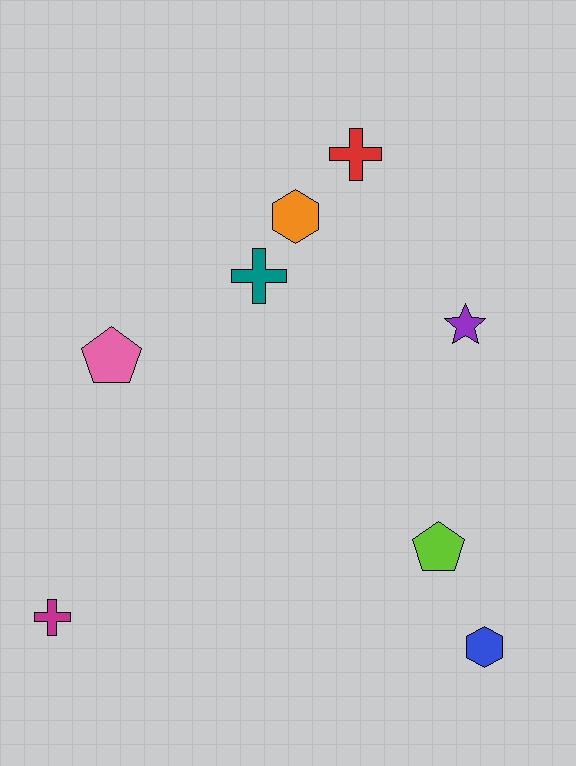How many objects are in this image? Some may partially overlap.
There are 8 objects.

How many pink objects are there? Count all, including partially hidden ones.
There is 1 pink object.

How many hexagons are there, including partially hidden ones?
There are 2 hexagons.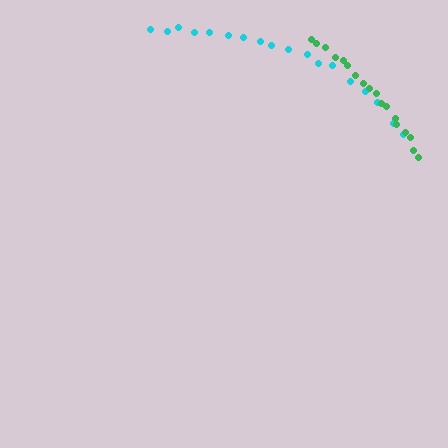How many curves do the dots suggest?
There are 2 distinct paths.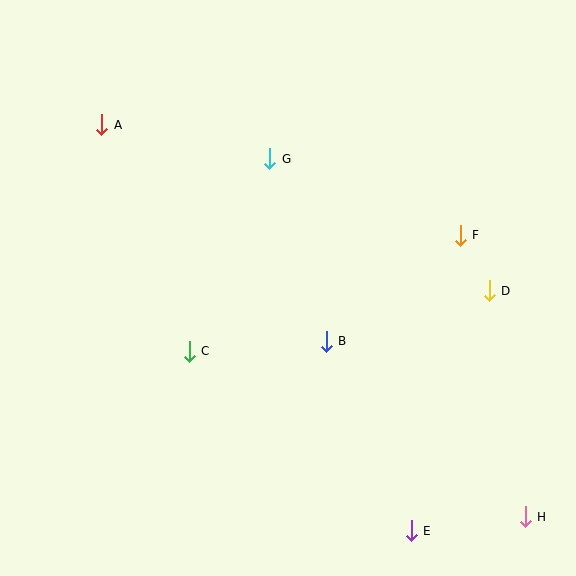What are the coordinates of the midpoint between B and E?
The midpoint between B and E is at (369, 436).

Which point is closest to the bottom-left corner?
Point C is closest to the bottom-left corner.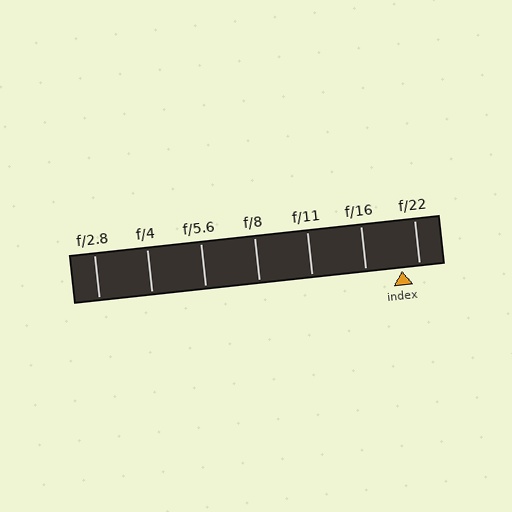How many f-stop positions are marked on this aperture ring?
There are 7 f-stop positions marked.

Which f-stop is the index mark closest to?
The index mark is closest to f/22.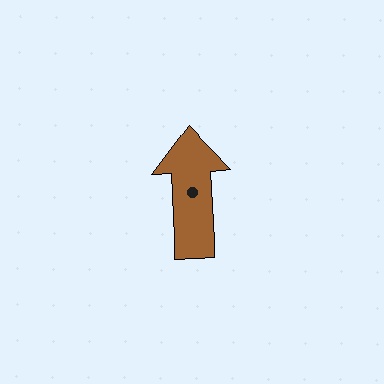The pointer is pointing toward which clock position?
Roughly 12 o'clock.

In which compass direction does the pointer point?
North.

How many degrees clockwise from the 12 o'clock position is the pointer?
Approximately 357 degrees.